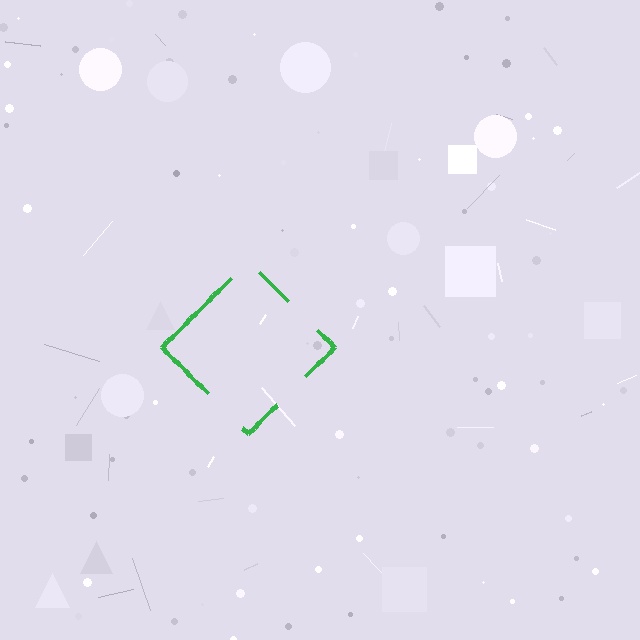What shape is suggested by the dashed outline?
The dashed outline suggests a diamond.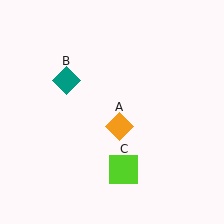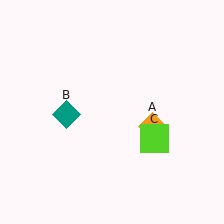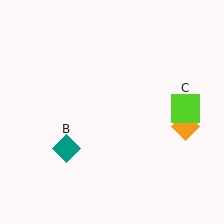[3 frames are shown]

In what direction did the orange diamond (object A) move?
The orange diamond (object A) moved right.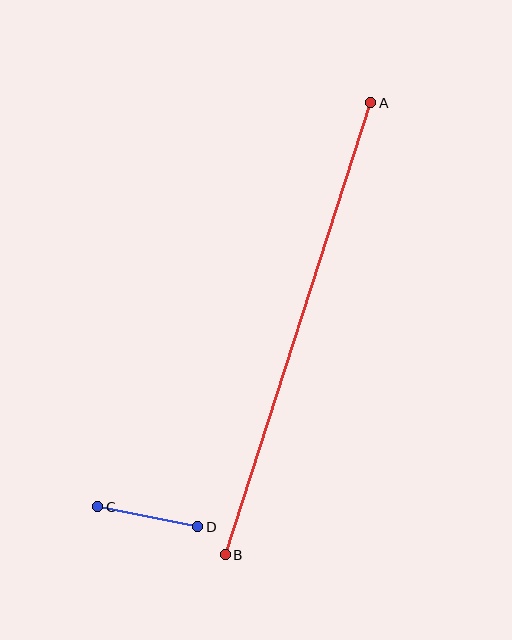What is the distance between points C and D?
The distance is approximately 102 pixels.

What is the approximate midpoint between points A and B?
The midpoint is at approximately (298, 329) pixels.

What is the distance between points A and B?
The distance is approximately 475 pixels.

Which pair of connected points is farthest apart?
Points A and B are farthest apart.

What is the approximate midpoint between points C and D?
The midpoint is at approximately (148, 517) pixels.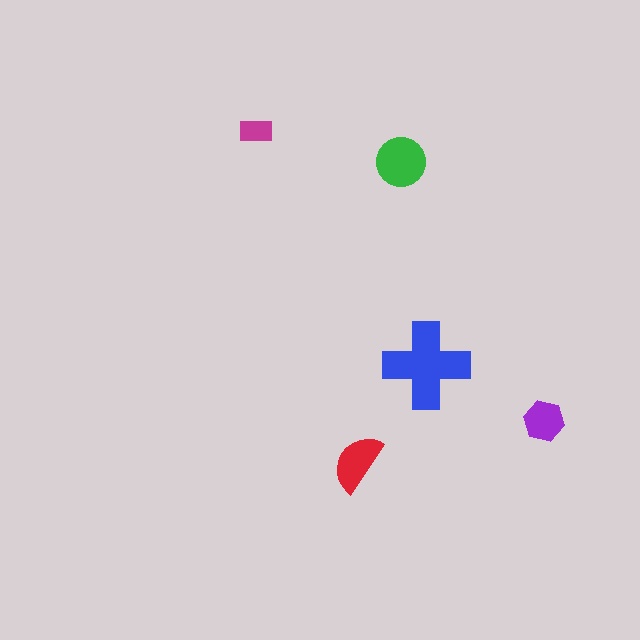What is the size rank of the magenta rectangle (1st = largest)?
5th.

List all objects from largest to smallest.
The blue cross, the green circle, the red semicircle, the purple hexagon, the magenta rectangle.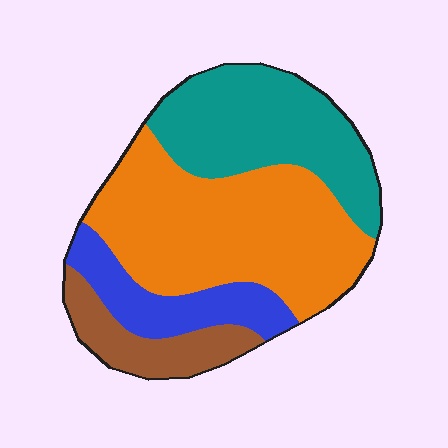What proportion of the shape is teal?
Teal covers 29% of the shape.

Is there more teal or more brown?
Teal.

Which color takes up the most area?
Orange, at roughly 45%.